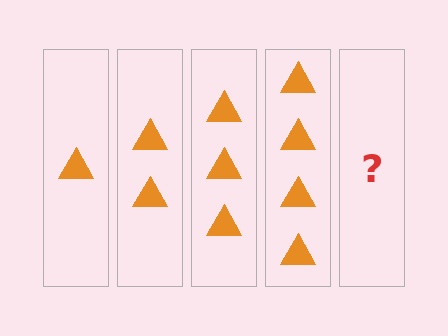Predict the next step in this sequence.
The next step is 5 triangles.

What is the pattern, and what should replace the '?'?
The pattern is that each step adds one more triangle. The '?' should be 5 triangles.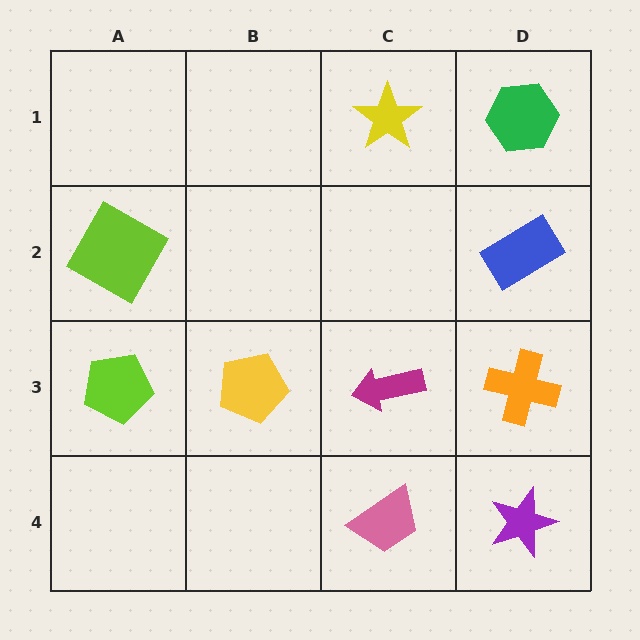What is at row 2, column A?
A lime square.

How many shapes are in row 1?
2 shapes.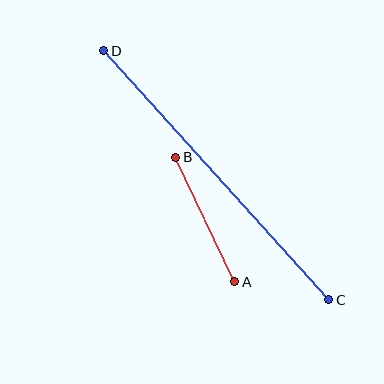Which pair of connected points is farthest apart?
Points C and D are farthest apart.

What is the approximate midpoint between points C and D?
The midpoint is at approximately (216, 175) pixels.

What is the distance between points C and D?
The distance is approximately 336 pixels.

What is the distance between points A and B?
The distance is approximately 138 pixels.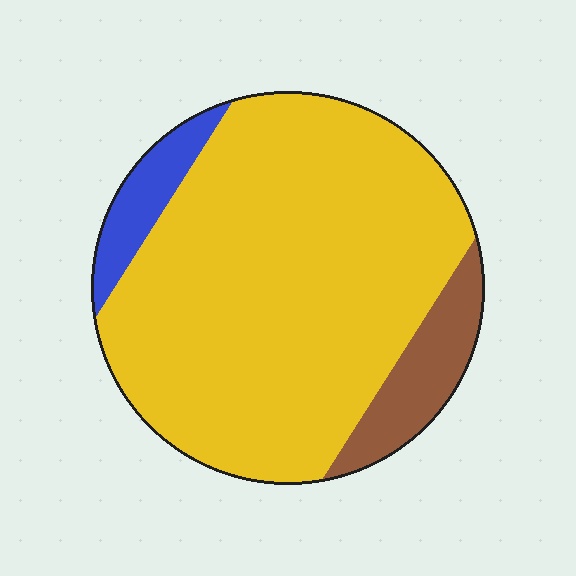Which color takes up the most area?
Yellow, at roughly 80%.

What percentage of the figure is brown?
Brown covers around 10% of the figure.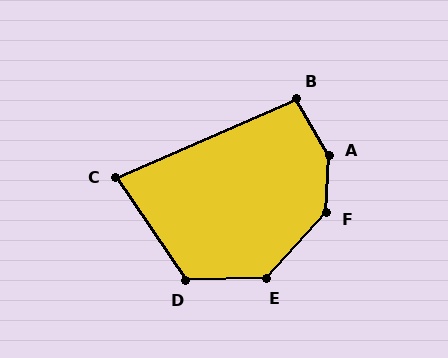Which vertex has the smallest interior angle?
C, at approximately 79 degrees.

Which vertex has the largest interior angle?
A, at approximately 147 degrees.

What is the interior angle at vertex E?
Approximately 134 degrees (obtuse).